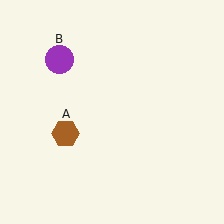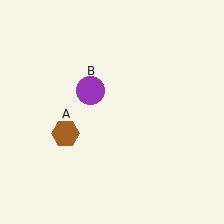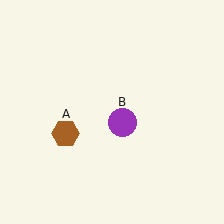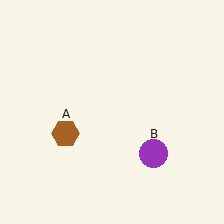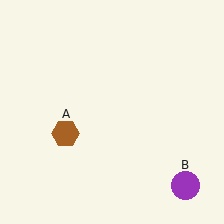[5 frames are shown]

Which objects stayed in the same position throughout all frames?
Brown hexagon (object A) remained stationary.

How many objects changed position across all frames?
1 object changed position: purple circle (object B).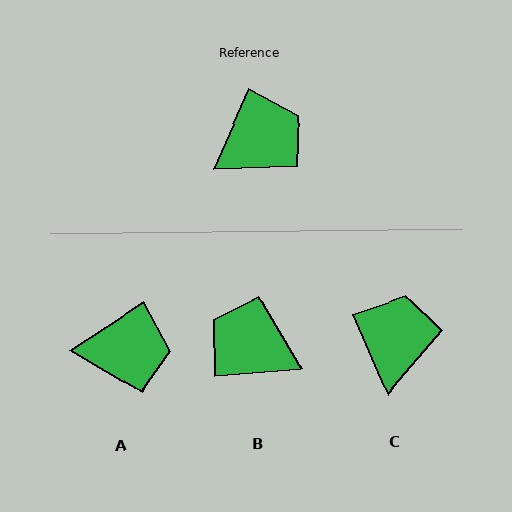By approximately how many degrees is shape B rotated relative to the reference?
Approximately 118 degrees counter-clockwise.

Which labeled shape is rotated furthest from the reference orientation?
B, about 118 degrees away.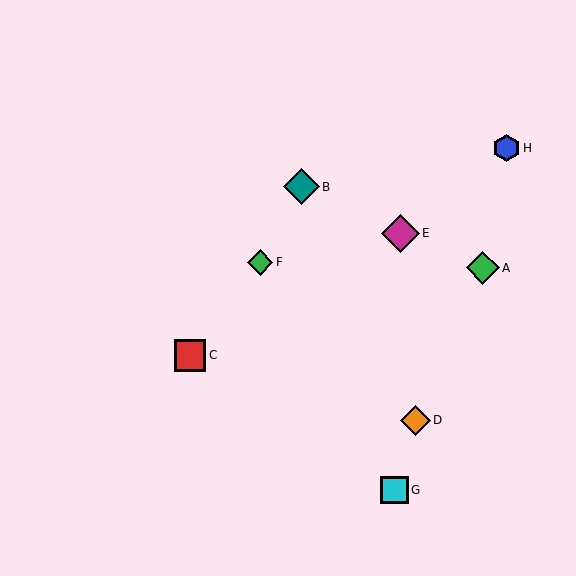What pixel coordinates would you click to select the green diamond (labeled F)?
Click at (260, 262) to select the green diamond F.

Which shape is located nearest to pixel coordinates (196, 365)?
The red square (labeled C) at (190, 355) is nearest to that location.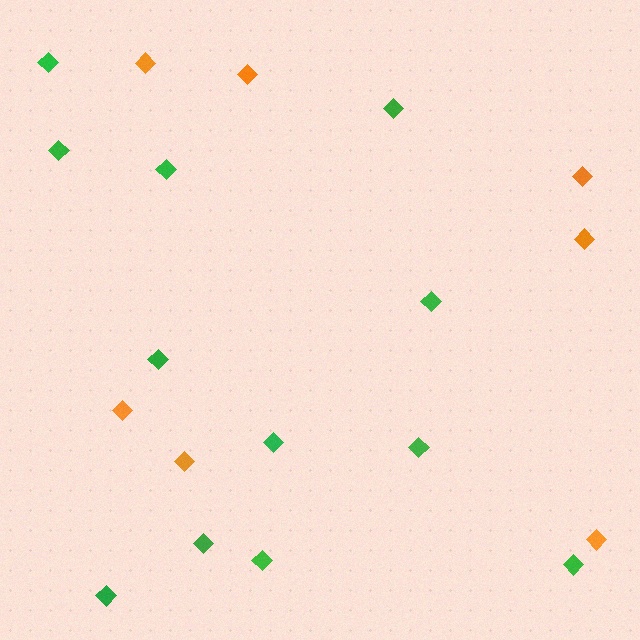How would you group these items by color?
There are 2 groups: one group of green diamonds (12) and one group of orange diamonds (7).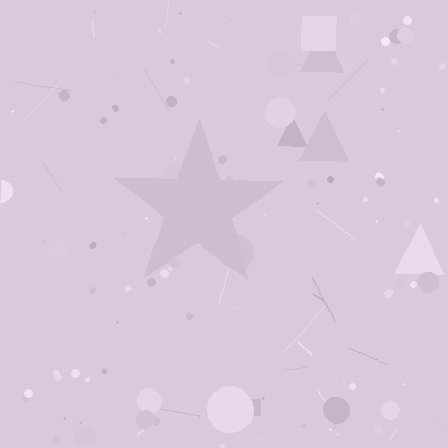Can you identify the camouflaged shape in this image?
The camouflaged shape is a star.